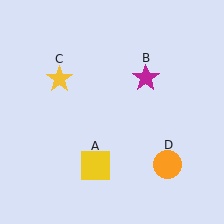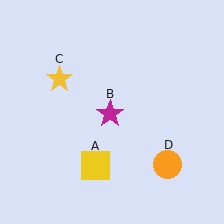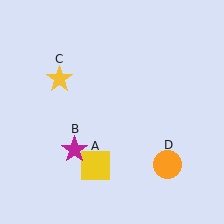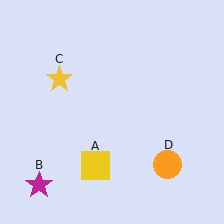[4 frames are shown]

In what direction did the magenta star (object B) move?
The magenta star (object B) moved down and to the left.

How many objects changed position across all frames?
1 object changed position: magenta star (object B).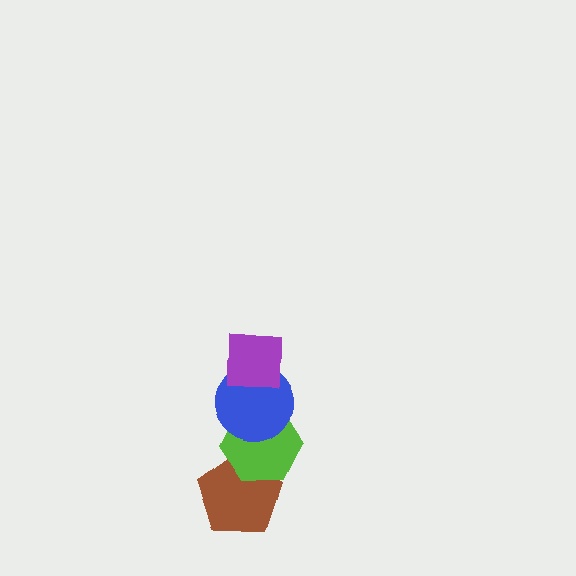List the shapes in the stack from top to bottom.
From top to bottom: the purple square, the blue circle, the lime hexagon, the brown pentagon.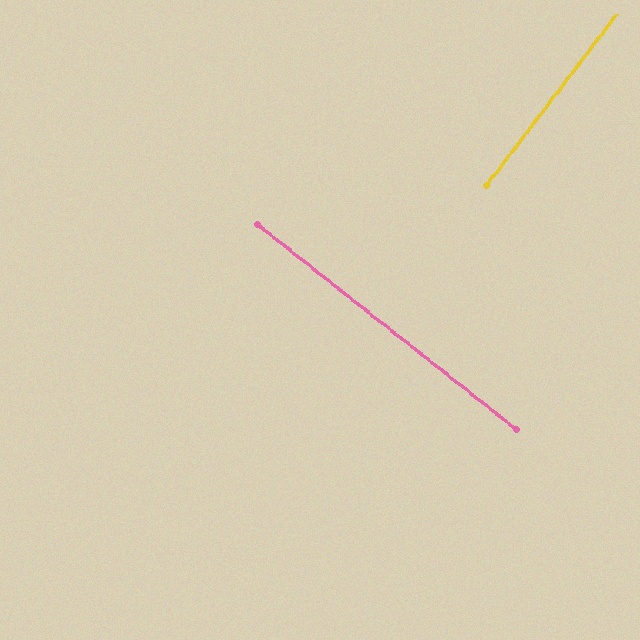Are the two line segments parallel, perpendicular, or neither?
Perpendicular — they meet at approximately 89°.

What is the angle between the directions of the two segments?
Approximately 89 degrees.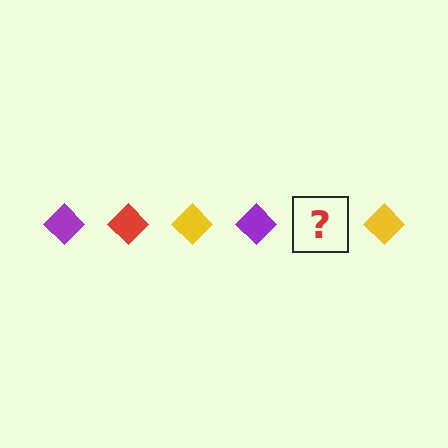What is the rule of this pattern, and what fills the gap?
The rule is that the pattern cycles through purple, red, yellow diamonds. The gap should be filled with a red diamond.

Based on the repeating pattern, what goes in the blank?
The blank should be a red diamond.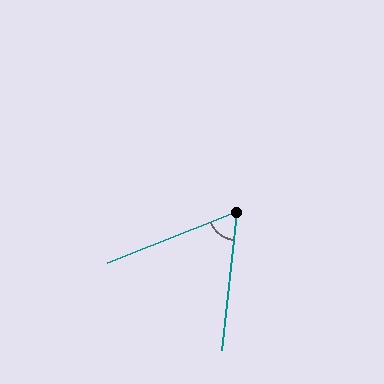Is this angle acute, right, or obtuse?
It is acute.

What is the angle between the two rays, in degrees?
Approximately 62 degrees.